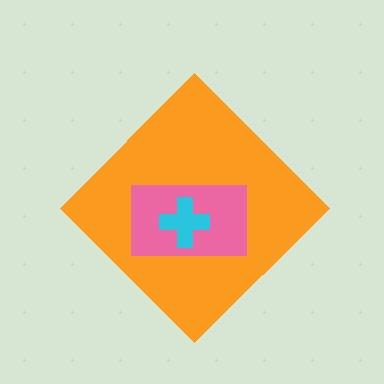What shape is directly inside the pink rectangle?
The cyan cross.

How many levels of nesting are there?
3.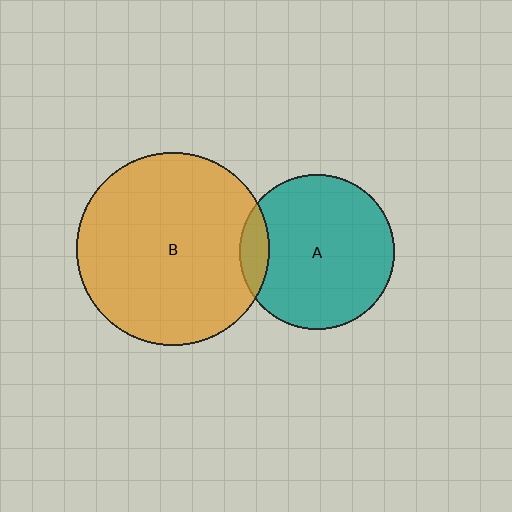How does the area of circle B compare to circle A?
Approximately 1.5 times.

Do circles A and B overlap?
Yes.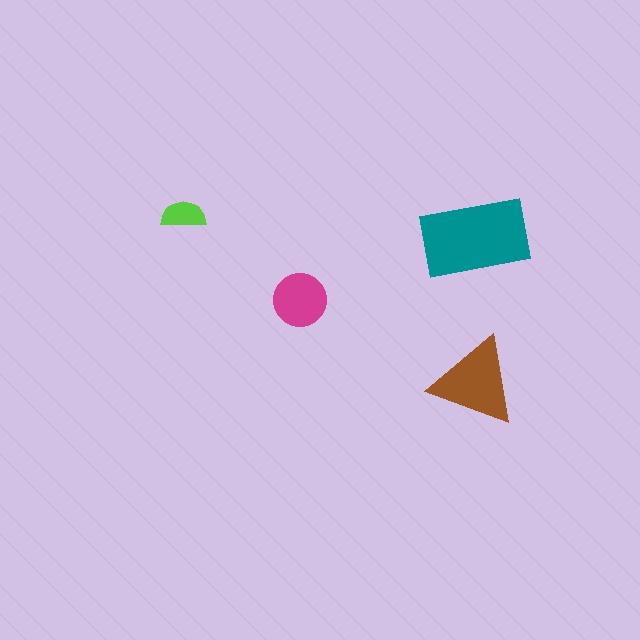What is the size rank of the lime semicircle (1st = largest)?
4th.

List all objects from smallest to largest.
The lime semicircle, the magenta circle, the brown triangle, the teal rectangle.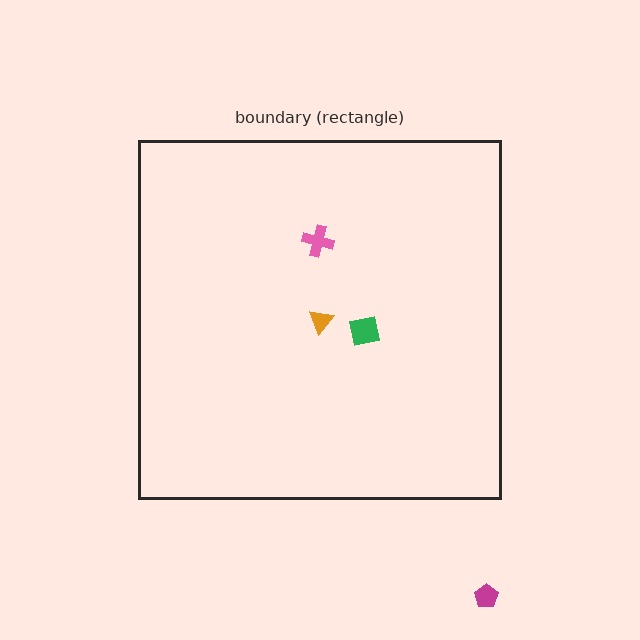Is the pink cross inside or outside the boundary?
Inside.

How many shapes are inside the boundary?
3 inside, 1 outside.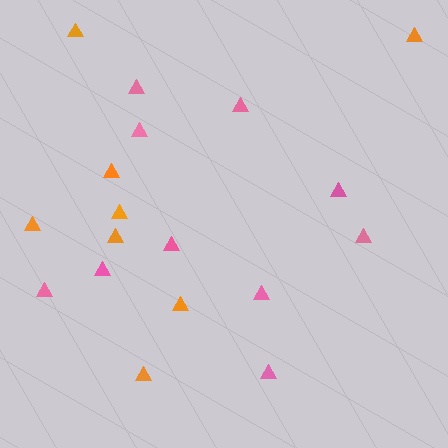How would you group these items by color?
There are 2 groups: one group of orange triangles (8) and one group of pink triangles (10).